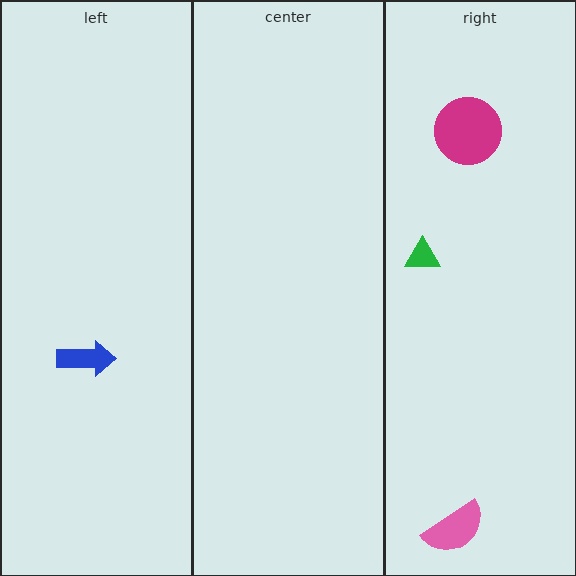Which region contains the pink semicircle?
The right region.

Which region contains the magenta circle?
The right region.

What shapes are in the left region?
The blue arrow.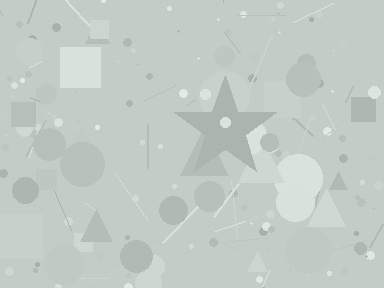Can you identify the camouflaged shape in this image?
The camouflaged shape is a star.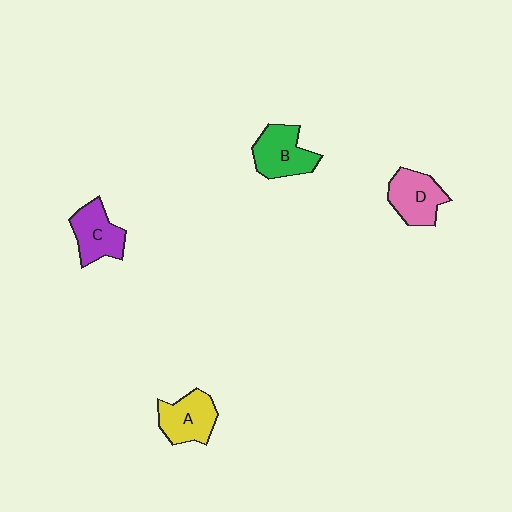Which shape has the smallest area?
Shape C (purple).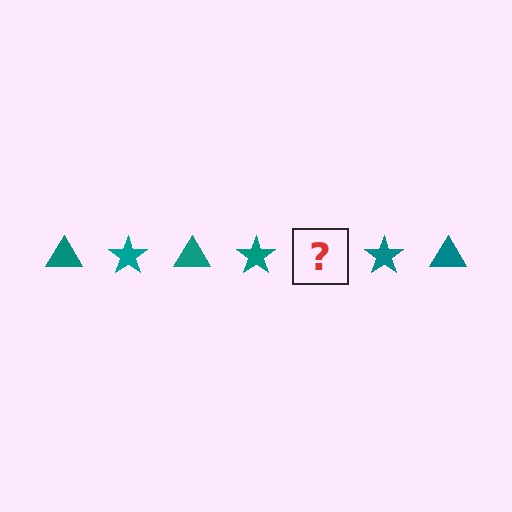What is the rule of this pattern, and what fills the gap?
The rule is that the pattern cycles through triangle, star shapes in teal. The gap should be filled with a teal triangle.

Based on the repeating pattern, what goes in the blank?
The blank should be a teal triangle.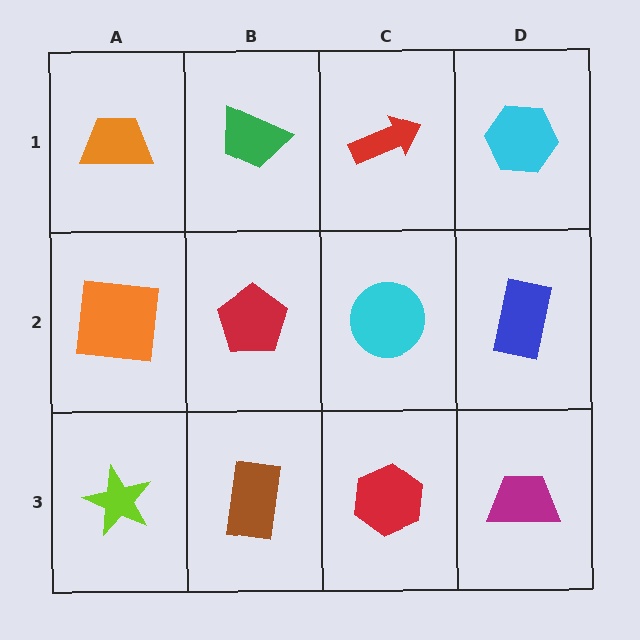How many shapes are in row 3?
4 shapes.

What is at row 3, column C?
A red hexagon.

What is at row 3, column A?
A lime star.